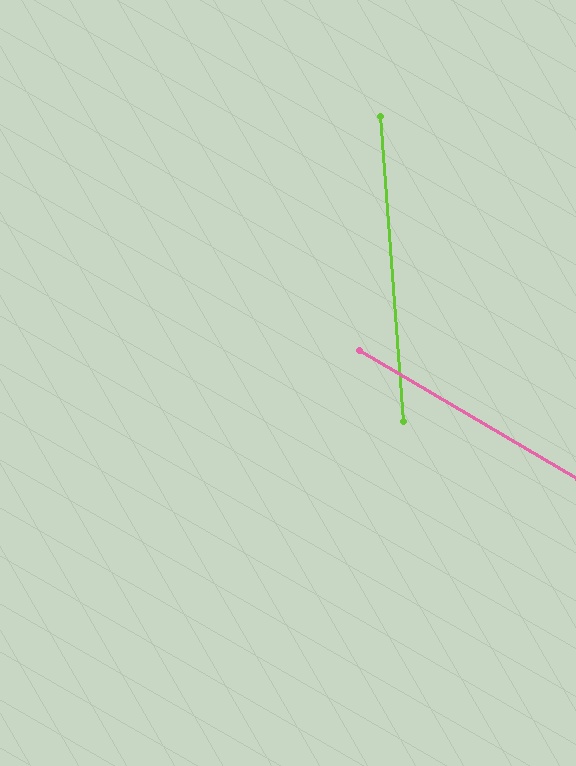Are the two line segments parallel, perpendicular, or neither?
Neither parallel nor perpendicular — they differ by about 55°.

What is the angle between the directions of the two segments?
Approximately 55 degrees.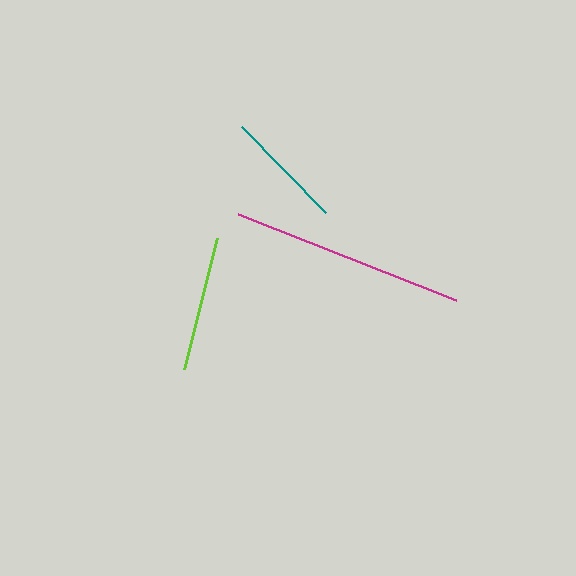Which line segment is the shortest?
The teal line is the shortest at approximately 120 pixels.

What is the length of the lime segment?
The lime segment is approximately 135 pixels long.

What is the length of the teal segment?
The teal segment is approximately 120 pixels long.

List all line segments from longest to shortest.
From longest to shortest: magenta, lime, teal.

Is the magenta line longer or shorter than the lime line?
The magenta line is longer than the lime line.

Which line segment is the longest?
The magenta line is the longest at approximately 234 pixels.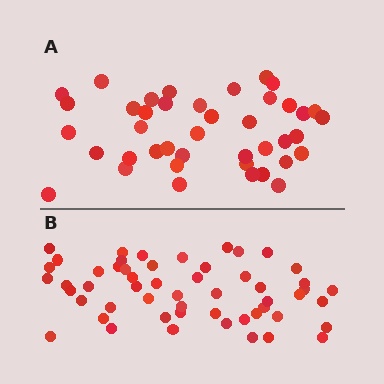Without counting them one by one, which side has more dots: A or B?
Region B (the bottom region) has more dots.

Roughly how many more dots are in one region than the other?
Region B has approximately 15 more dots than region A.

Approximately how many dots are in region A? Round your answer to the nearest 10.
About 40 dots. (The exact count is 41, which rounds to 40.)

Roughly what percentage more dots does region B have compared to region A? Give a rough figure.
About 30% more.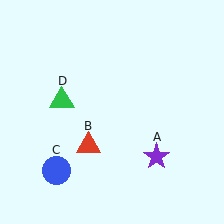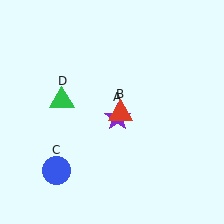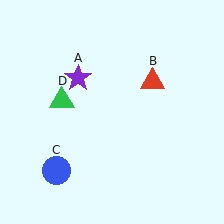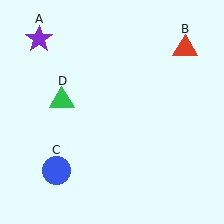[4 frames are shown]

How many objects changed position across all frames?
2 objects changed position: purple star (object A), red triangle (object B).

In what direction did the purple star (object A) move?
The purple star (object A) moved up and to the left.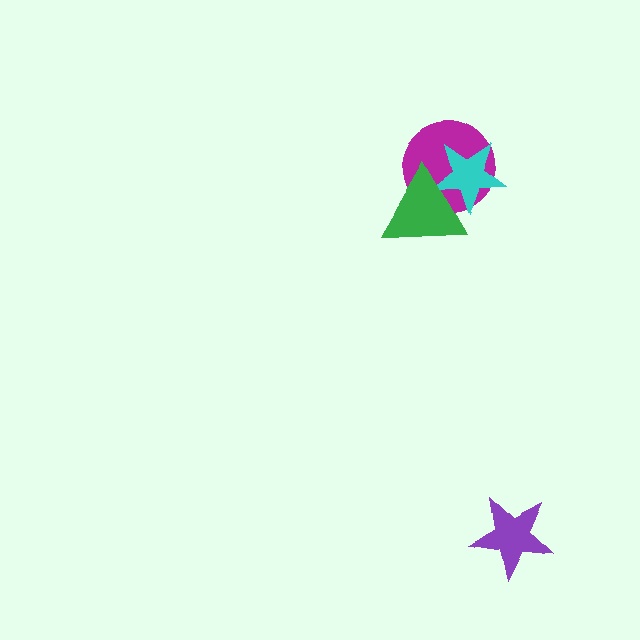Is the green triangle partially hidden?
No, no other shape covers it.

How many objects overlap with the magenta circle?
2 objects overlap with the magenta circle.